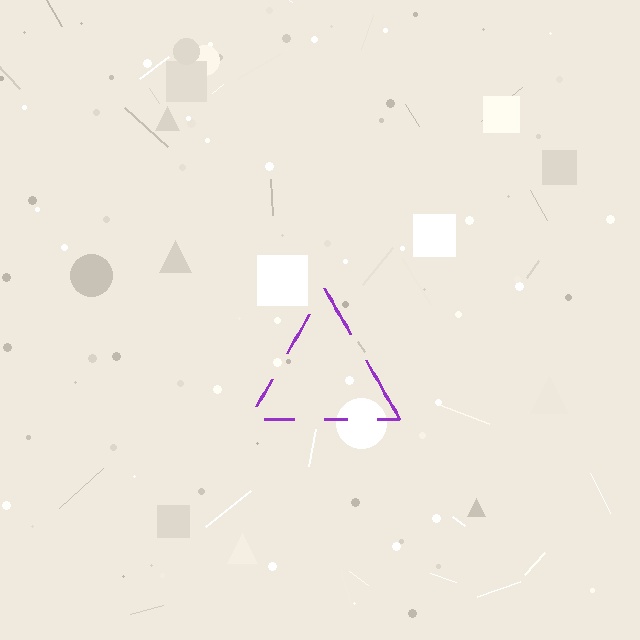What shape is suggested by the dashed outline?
The dashed outline suggests a triangle.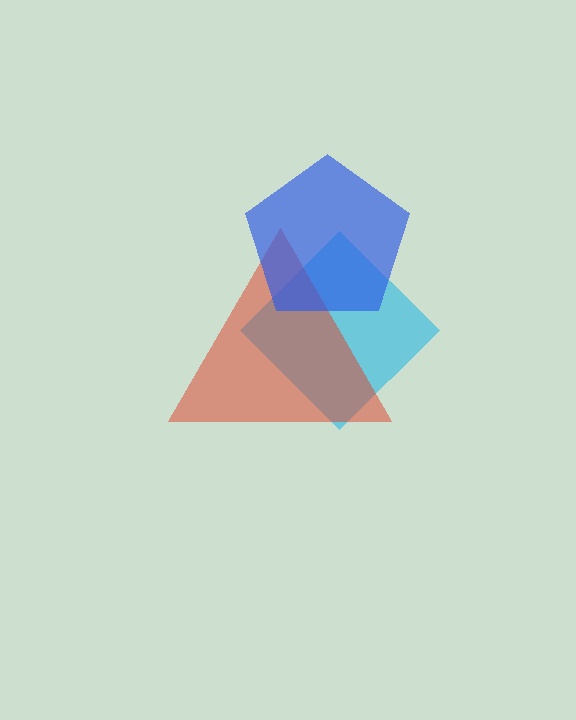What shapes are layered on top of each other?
The layered shapes are: a cyan diamond, a red triangle, a blue pentagon.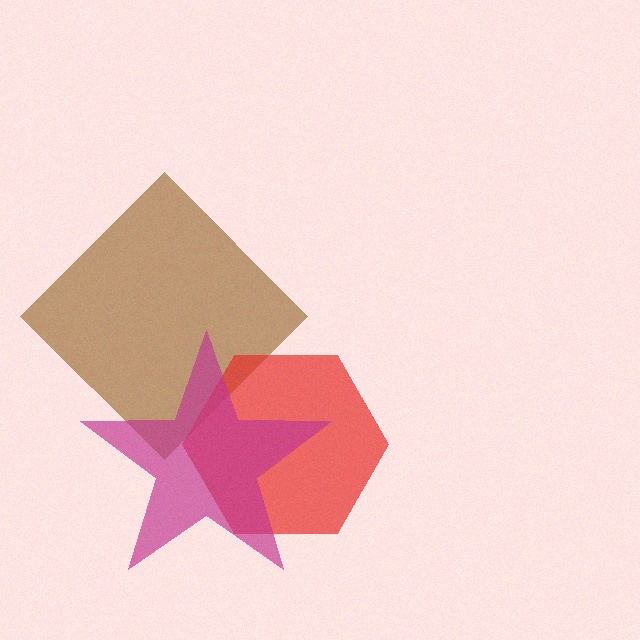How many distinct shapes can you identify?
There are 3 distinct shapes: a brown diamond, a red hexagon, a magenta star.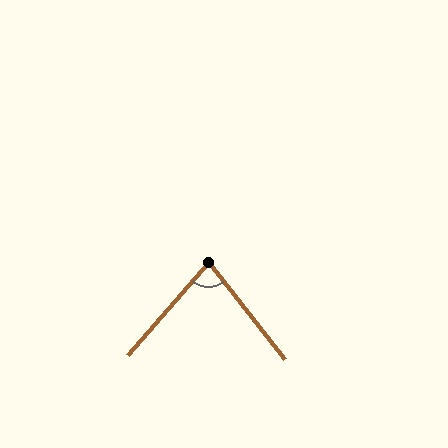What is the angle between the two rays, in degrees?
Approximately 79 degrees.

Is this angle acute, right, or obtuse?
It is acute.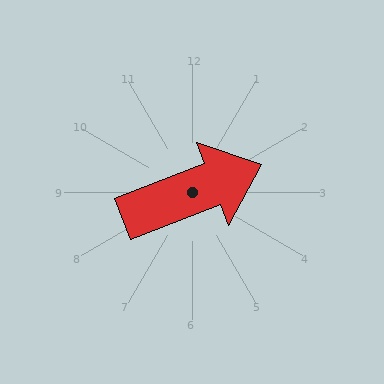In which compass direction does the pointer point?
East.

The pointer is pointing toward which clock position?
Roughly 2 o'clock.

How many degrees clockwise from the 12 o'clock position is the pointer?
Approximately 69 degrees.